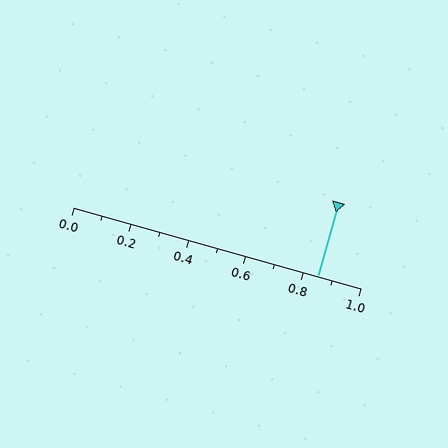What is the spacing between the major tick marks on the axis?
The major ticks are spaced 0.2 apart.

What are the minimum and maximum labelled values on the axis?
The axis runs from 0.0 to 1.0.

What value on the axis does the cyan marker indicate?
The marker indicates approximately 0.85.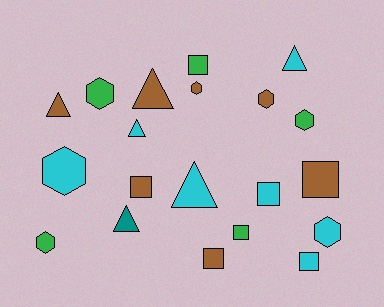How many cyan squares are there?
There are 2 cyan squares.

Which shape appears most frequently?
Hexagon, with 7 objects.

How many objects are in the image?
There are 20 objects.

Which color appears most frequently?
Cyan, with 7 objects.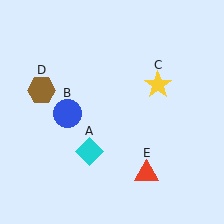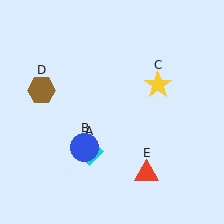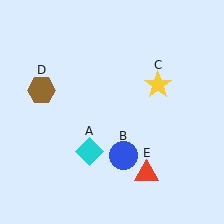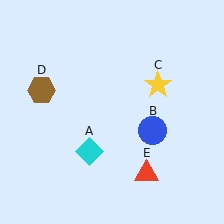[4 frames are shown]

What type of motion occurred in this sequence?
The blue circle (object B) rotated counterclockwise around the center of the scene.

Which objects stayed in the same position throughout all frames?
Cyan diamond (object A) and yellow star (object C) and brown hexagon (object D) and red triangle (object E) remained stationary.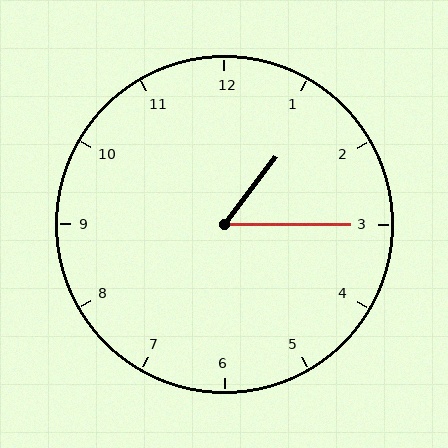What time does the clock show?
1:15.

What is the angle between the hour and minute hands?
Approximately 52 degrees.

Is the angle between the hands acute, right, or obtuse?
It is acute.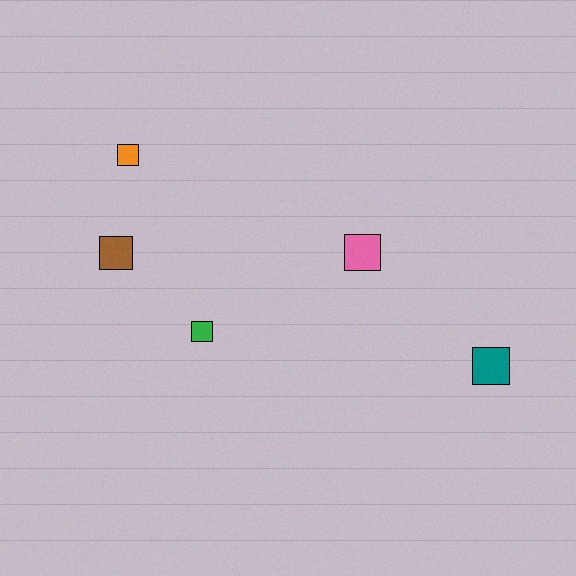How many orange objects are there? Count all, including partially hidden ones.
There is 1 orange object.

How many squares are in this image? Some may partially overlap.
There are 5 squares.